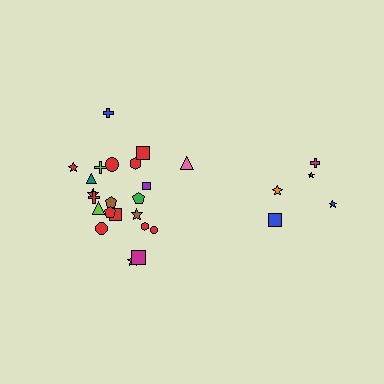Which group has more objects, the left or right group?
The left group.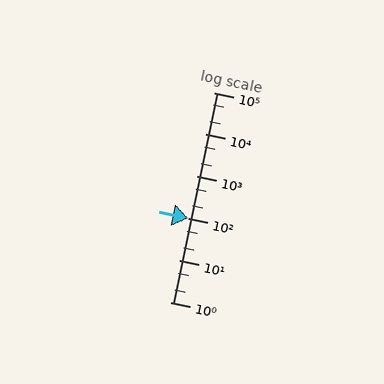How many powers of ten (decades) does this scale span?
The scale spans 5 decades, from 1 to 100000.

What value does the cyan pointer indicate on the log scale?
The pointer indicates approximately 100.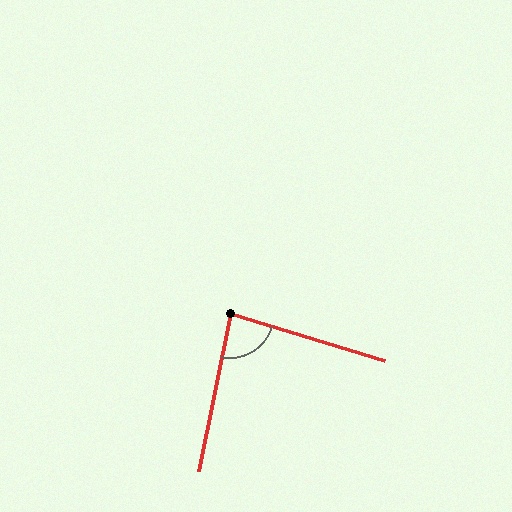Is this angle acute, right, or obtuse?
It is acute.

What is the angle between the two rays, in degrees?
Approximately 84 degrees.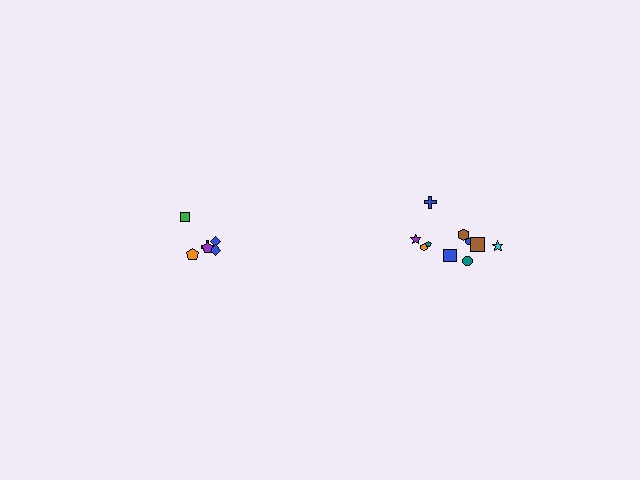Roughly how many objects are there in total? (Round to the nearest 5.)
Roughly 15 objects in total.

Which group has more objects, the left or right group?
The right group.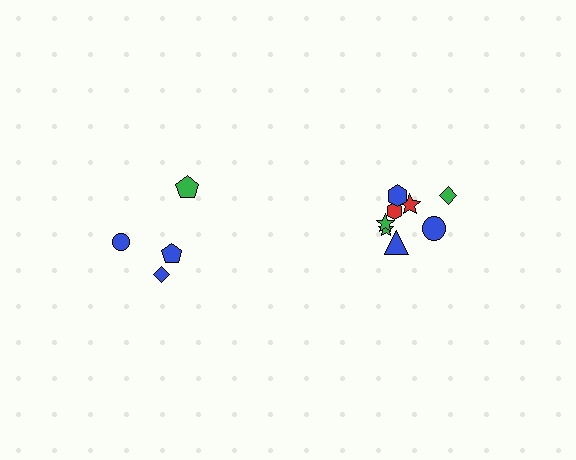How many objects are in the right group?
There are 8 objects.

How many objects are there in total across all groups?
There are 12 objects.